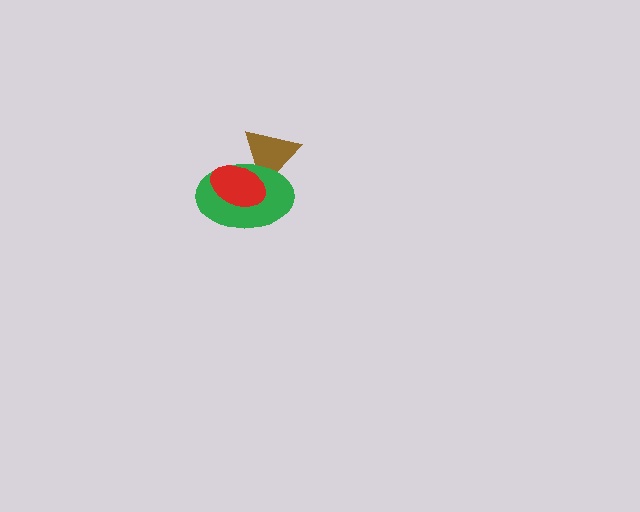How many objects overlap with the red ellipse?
2 objects overlap with the red ellipse.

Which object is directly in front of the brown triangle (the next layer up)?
The green ellipse is directly in front of the brown triangle.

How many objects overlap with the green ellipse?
2 objects overlap with the green ellipse.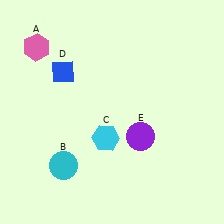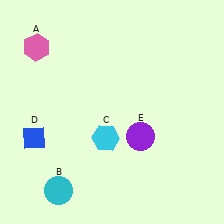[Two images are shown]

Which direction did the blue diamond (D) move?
The blue diamond (D) moved down.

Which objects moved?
The objects that moved are: the cyan circle (B), the blue diamond (D).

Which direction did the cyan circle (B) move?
The cyan circle (B) moved down.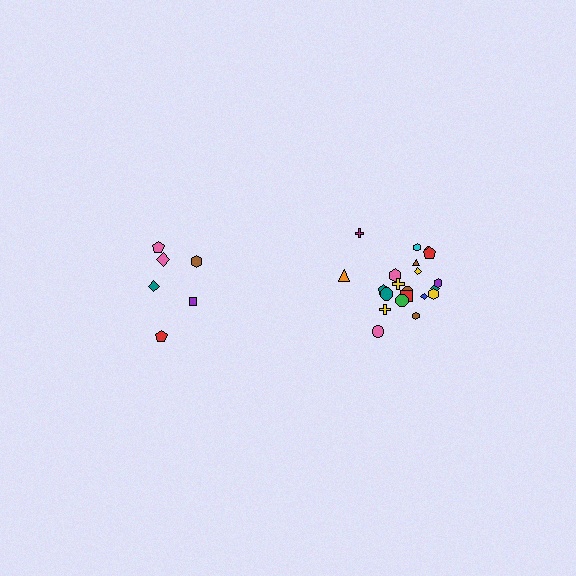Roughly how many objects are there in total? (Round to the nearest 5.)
Roughly 30 objects in total.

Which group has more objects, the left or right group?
The right group.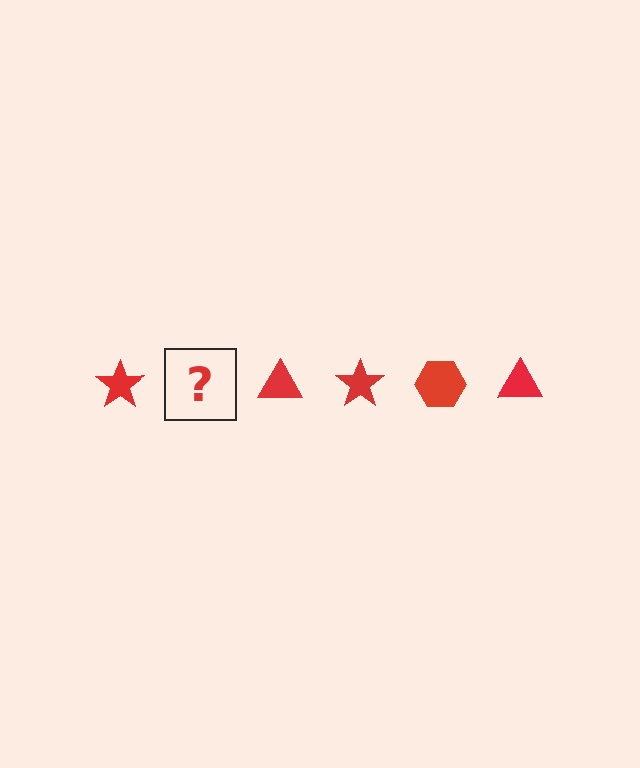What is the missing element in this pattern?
The missing element is a red hexagon.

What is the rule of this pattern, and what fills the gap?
The rule is that the pattern cycles through star, hexagon, triangle shapes in red. The gap should be filled with a red hexagon.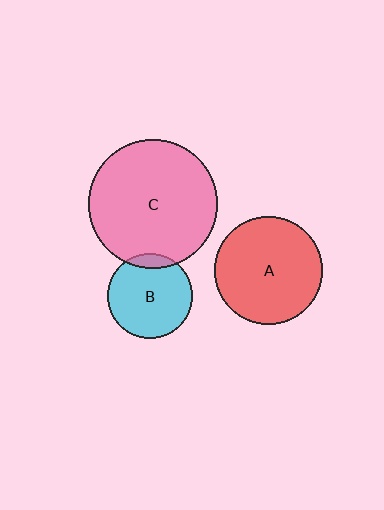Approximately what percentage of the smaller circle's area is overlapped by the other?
Approximately 10%.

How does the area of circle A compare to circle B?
Approximately 1.6 times.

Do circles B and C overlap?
Yes.